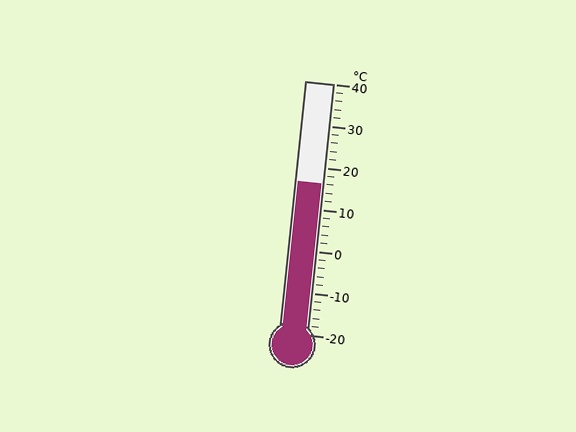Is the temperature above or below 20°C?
The temperature is below 20°C.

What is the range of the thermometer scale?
The thermometer scale ranges from -20°C to 40°C.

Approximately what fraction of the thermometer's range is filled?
The thermometer is filled to approximately 60% of its range.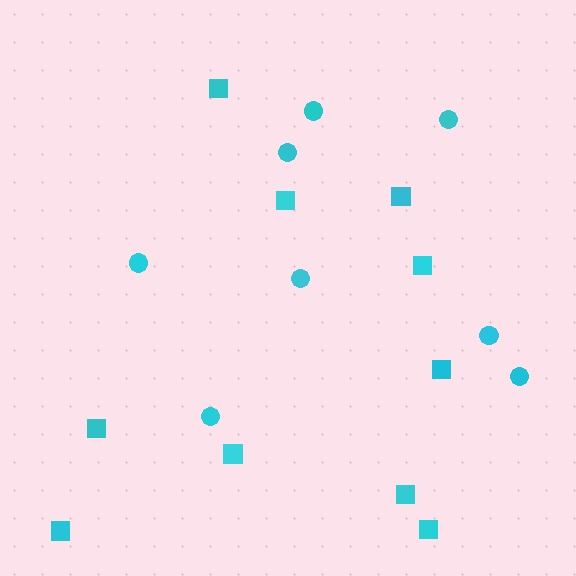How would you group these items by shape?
There are 2 groups: one group of circles (8) and one group of squares (10).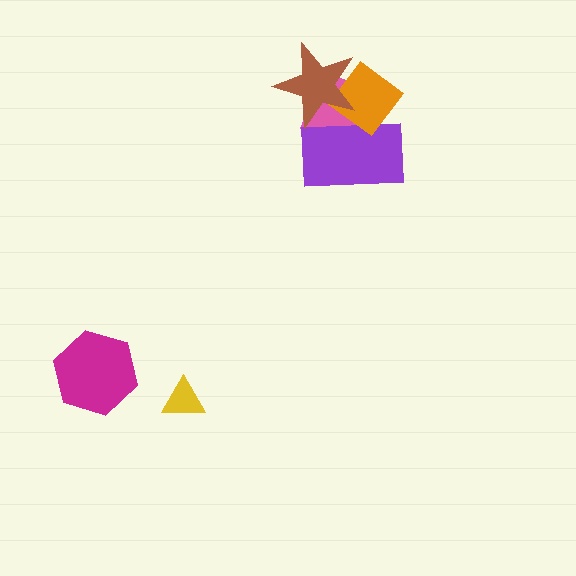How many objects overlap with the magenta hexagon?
0 objects overlap with the magenta hexagon.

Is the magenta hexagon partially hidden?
No, no other shape covers it.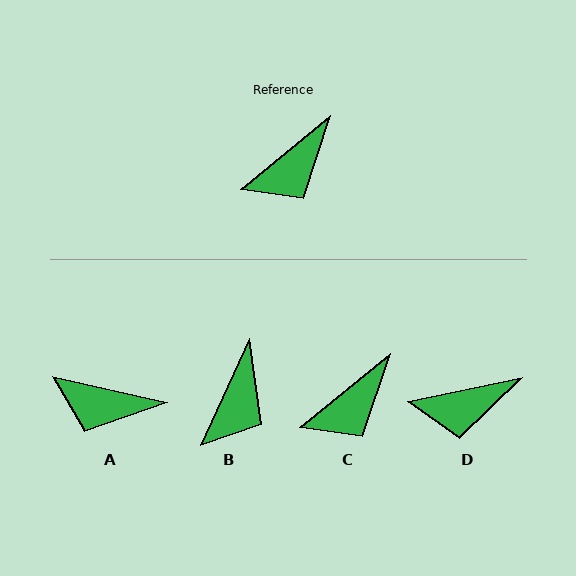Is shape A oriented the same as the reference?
No, it is off by about 52 degrees.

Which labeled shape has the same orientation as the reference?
C.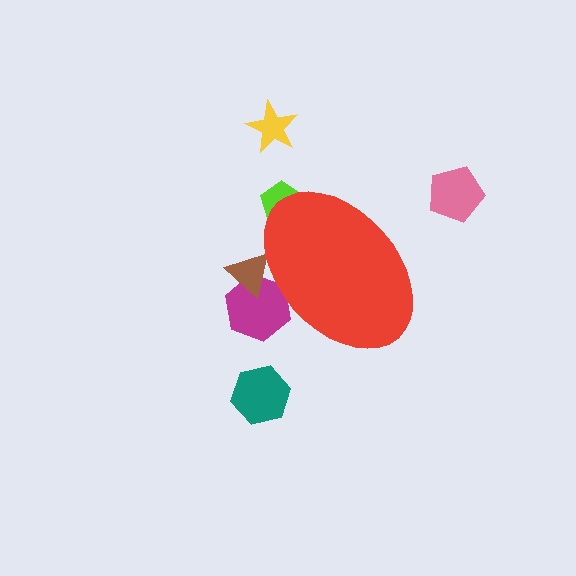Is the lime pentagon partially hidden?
Yes, the lime pentagon is partially hidden behind the red ellipse.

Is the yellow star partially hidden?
No, the yellow star is fully visible.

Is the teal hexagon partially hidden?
No, the teal hexagon is fully visible.